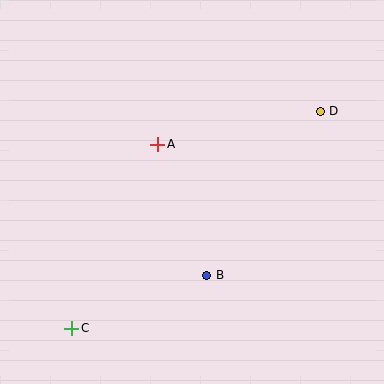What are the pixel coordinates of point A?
Point A is at (158, 144).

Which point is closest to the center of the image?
Point A at (158, 144) is closest to the center.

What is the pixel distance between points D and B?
The distance between D and B is 199 pixels.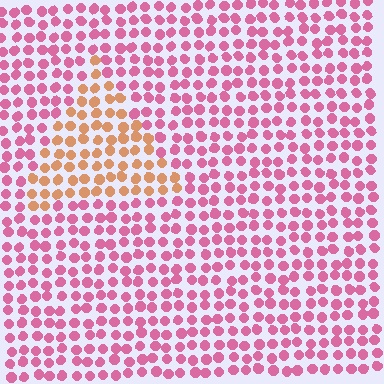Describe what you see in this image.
The image is filled with small pink elements in a uniform arrangement. A triangle-shaped region is visible where the elements are tinted to a slightly different hue, forming a subtle color boundary.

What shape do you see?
I see a triangle.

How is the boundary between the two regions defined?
The boundary is defined purely by a slight shift in hue (about 52 degrees). Spacing, size, and orientation are identical on both sides.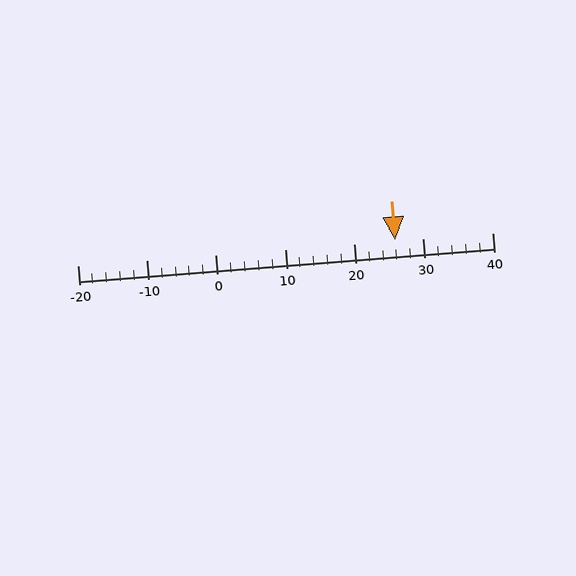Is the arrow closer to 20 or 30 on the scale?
The arrow is closer to 30.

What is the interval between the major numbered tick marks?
The major tick marks are spaced 10 units apart.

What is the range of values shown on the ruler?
The ruler shows values from -20 to 40.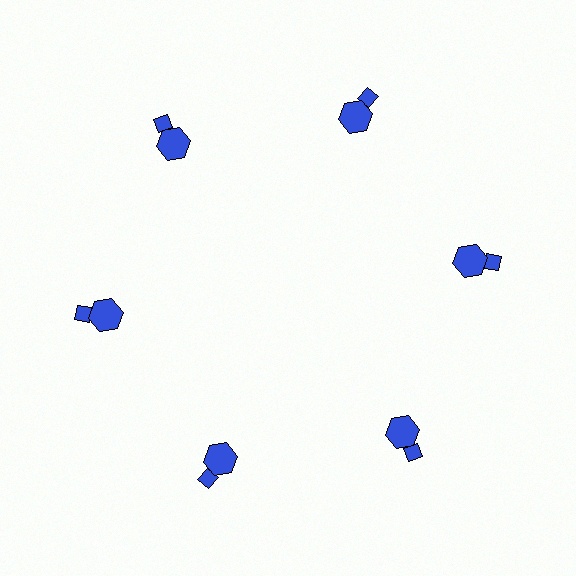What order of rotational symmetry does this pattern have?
This pattern has 6-fold rotational symmetry.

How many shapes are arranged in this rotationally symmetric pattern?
There are 12 shapes, arranged in 6 groups of 2.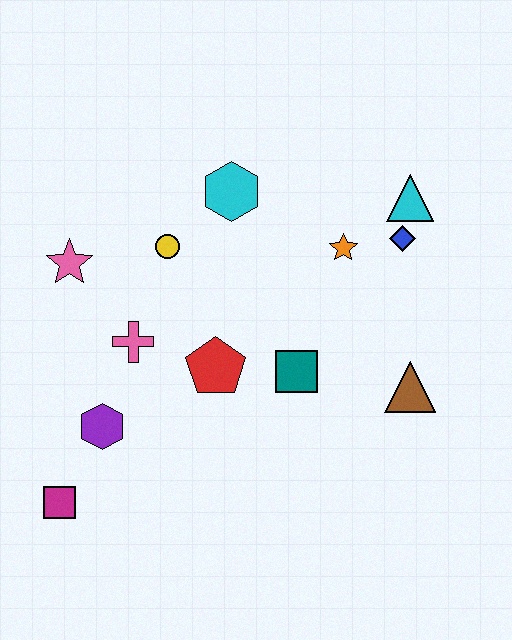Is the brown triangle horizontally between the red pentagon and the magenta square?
No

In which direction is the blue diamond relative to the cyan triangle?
The blue diamond is below the cyan triangle.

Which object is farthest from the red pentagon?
The cyan triangle is farthest from the red pentagon.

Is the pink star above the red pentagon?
Yes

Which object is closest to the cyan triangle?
The blue diamond is closest to the cyan triangle.